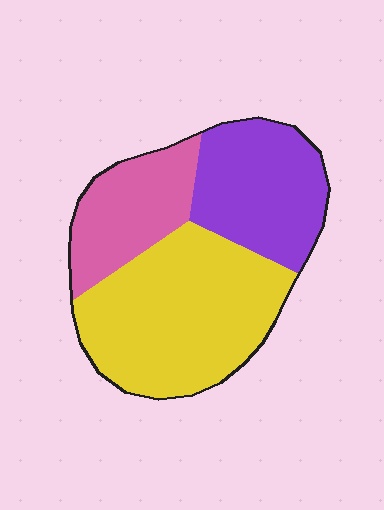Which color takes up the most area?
Yellow, at roughly 50%.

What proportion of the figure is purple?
Purple covers 29% of the figure.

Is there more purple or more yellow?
Yellow.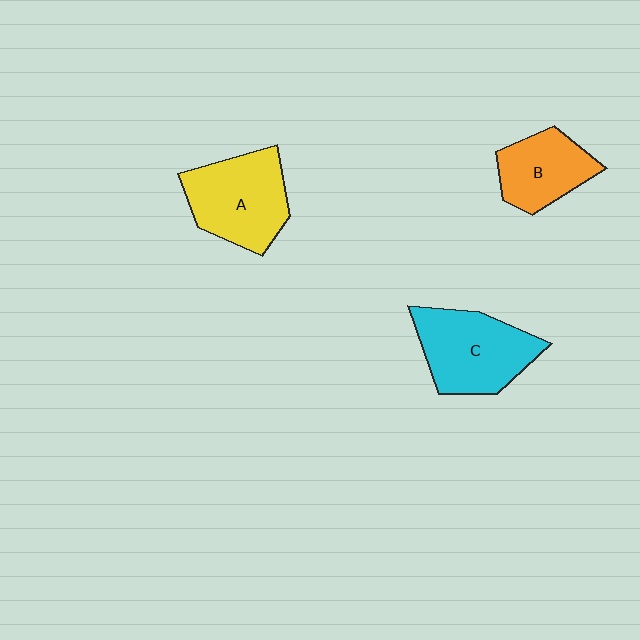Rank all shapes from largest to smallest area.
From largest to smallest: C (cyan), A (yellow), B (orange).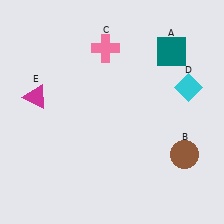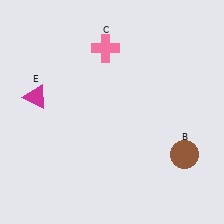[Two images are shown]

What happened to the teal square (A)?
The teal square (A) was removed in Image 2. It was in the top-right area of Image 1.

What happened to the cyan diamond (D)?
The cyan diamond (D) was removed in Image 2. It was in the top-right area of Image 1.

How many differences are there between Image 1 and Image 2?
There are 2 differences between the two images.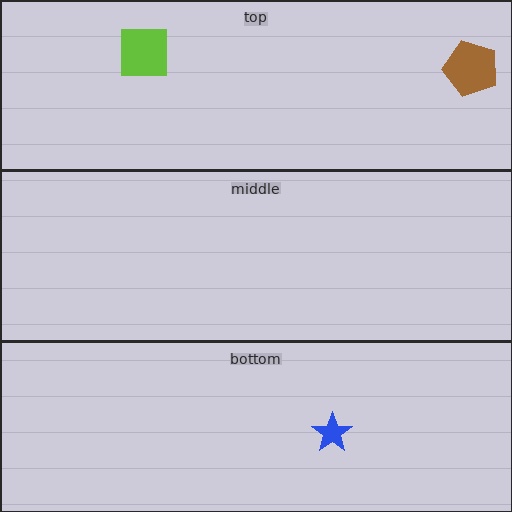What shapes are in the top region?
The brown pentagon, the lime square.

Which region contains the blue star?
The bottom region.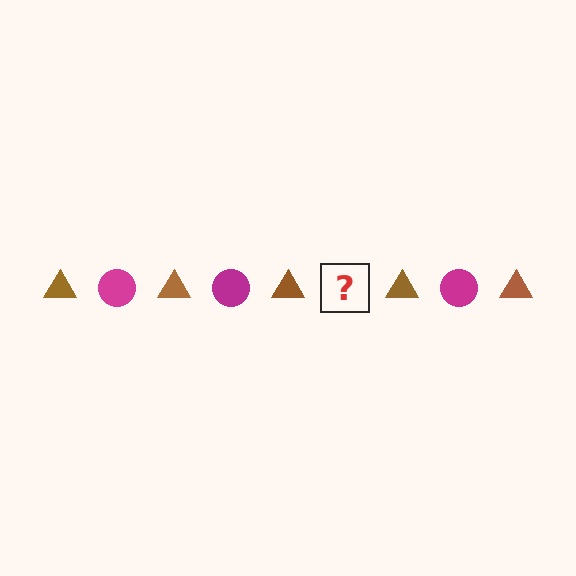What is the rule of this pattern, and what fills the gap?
The rule is that the pattern alternates between brown triangle and magenta circle. The gap should be filled with a magenta circle.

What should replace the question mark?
The question mark should be replaced with a magenta circle.